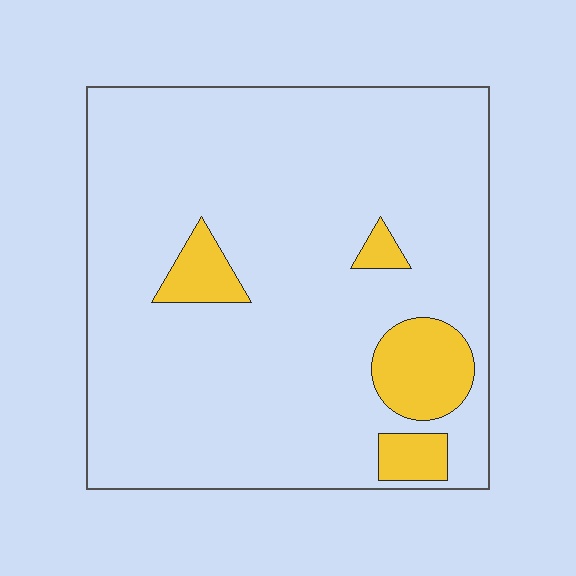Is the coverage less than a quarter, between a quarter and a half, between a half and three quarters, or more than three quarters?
Less than a quarter.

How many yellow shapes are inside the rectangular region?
4.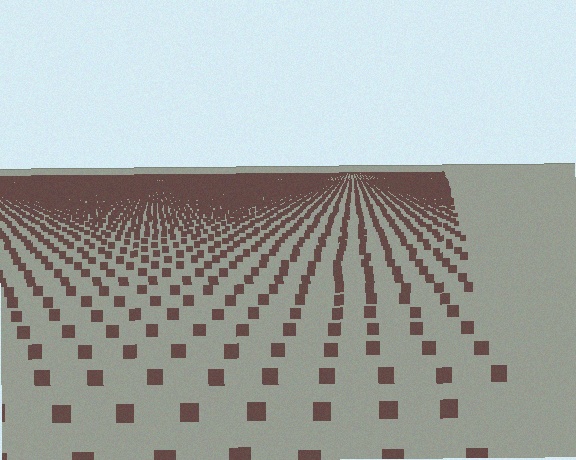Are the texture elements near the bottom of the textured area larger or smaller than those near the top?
Larger. Near the bottom, elements are closer to the viewer and appear at a bigger on-screen size.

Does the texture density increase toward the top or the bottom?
Density increases toward the top.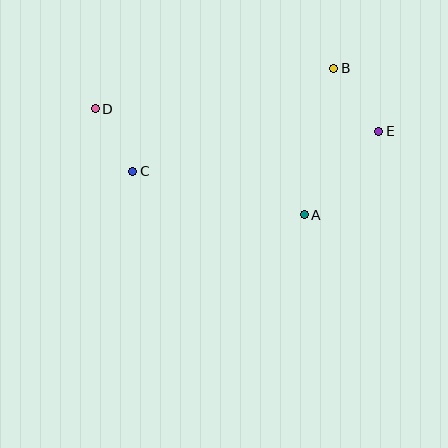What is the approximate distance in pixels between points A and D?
The distance between A and D is approximately 234 pixels.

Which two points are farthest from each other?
Points D and E are farthest from each other.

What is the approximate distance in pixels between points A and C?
The distance between A and C is approximately 177 pixels.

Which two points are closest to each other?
Points C and D are closest to each other.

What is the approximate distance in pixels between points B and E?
The distance between B and E is approximately 77 pixels.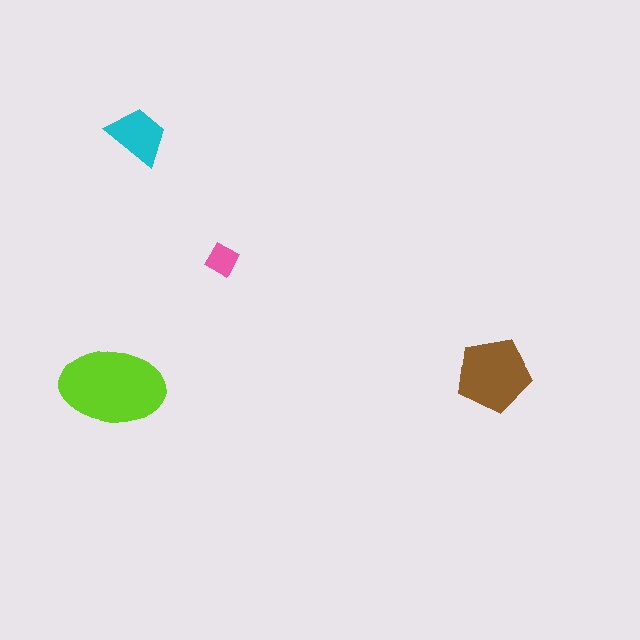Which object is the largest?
The lime ellipse.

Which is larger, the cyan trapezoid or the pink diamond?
The cyan trapezoid.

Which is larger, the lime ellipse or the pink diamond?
The lime ellipse.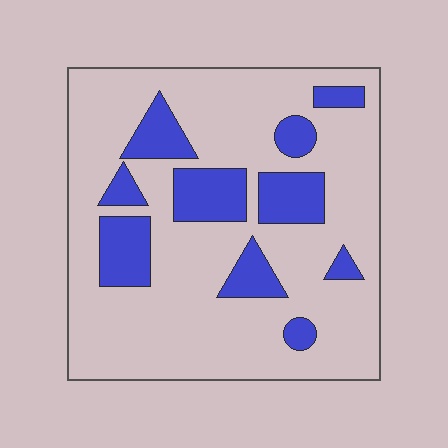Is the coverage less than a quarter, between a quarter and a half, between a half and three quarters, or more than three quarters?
Less than a quarter.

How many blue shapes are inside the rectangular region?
10.